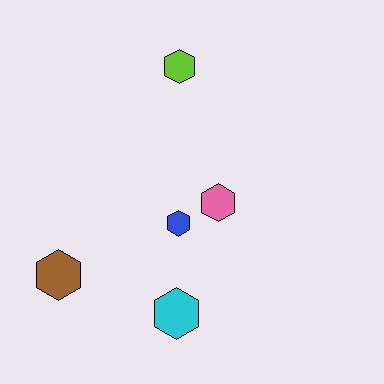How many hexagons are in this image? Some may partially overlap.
There are 5 hexagons.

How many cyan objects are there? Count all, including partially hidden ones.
There is 1 cyan object.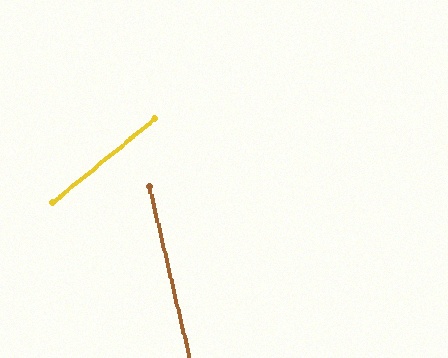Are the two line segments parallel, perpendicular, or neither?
Neither parallel nor perpendicular — they differ by about 64°.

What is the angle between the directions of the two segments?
Approximately 64 degrees.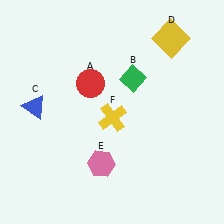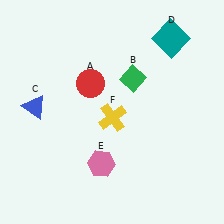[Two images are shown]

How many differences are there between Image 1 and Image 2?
There is 1 difference between the two images.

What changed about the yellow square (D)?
In Image 1, D is yellow. In Image 2, it changed to teal.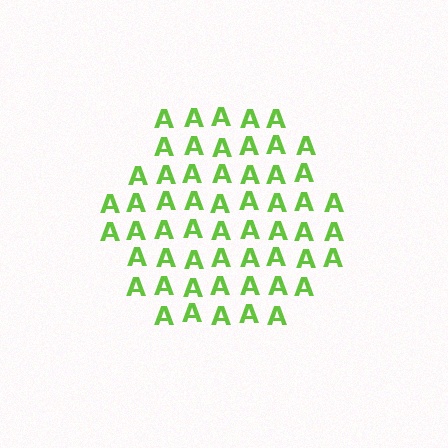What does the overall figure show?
The overall figure shows a hexagon.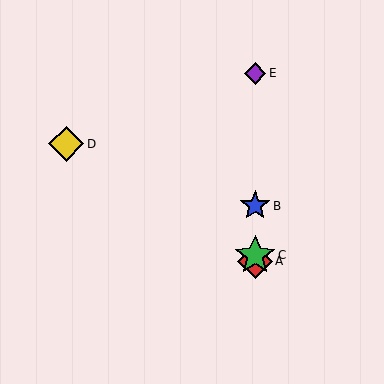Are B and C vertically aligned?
Yes, both are at x≈255.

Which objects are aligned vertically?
Objects A, B, C, E are aligned vertically.